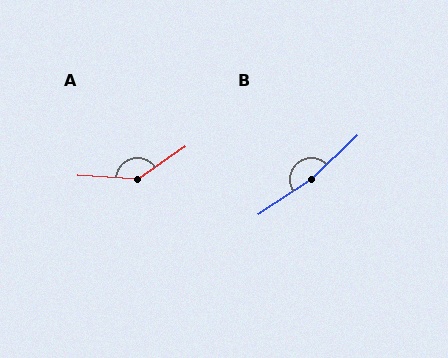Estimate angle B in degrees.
Approximately 170 degrees.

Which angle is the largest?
B, at approximately 170 degrees.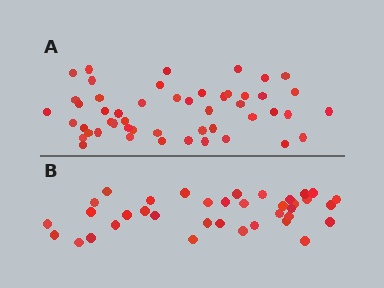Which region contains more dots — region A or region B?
Region A (the top region) has more dots.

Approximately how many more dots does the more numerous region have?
Region A has approximately 15 more dots than region B.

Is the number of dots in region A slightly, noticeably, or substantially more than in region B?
Region A has noticeably more, but not dramatically so. The ratio is roughly 1.4 to 1.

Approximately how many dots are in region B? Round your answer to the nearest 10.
About 40 dots. (The exact count is 37, which rounds to 40.)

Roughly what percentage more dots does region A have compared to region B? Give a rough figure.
About 35% more.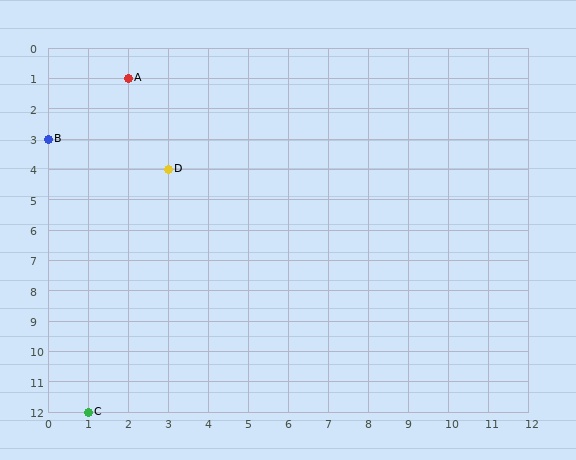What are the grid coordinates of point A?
Point A is at grid coordinates (2, 1).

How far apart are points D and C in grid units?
Points D and C are 2 columns and 8 rows apart (about 8.2 grid units diagonally).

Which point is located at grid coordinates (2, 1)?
Point A is at (2, 1).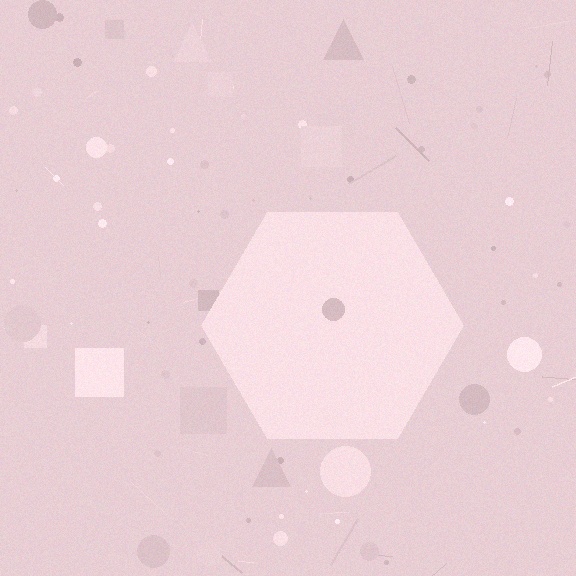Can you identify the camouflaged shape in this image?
The camouflaged shape is a hexagon.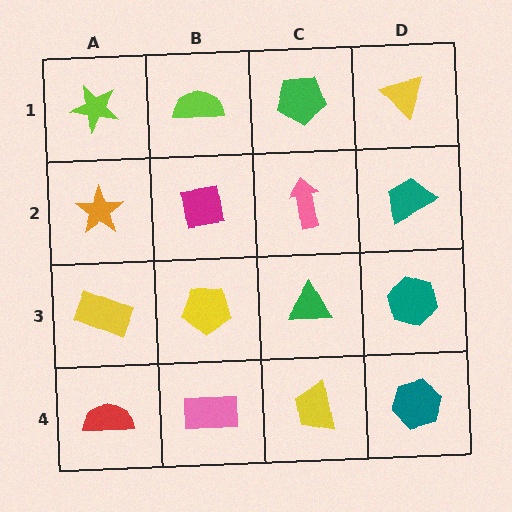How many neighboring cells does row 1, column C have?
3.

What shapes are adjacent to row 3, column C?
A pink arrow (row 2, column C), a yellow trapezoid (row 4, column C), a yellow pentagon (row 3, column B), a teal hexagon (row 3, column D).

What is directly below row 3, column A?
A red semicircle.